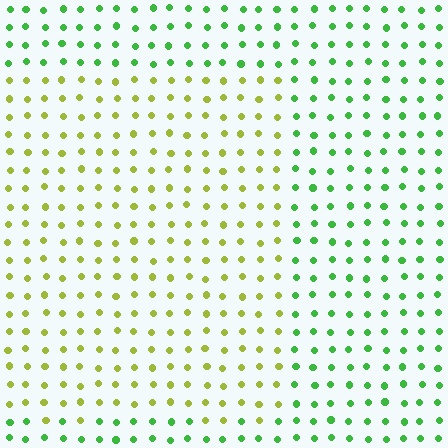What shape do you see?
I see a rectangle.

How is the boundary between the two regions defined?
The boundary is defined purely by a slight shift in hue (about 49 degrees). Spacing, size, and orientation are identical on both sides.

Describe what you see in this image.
The image is filled with small green elements in a uniform arrangement. A rectangle-shaped region is visible where the elements are tinted to a slightly different hue, forming a subtle color boundary.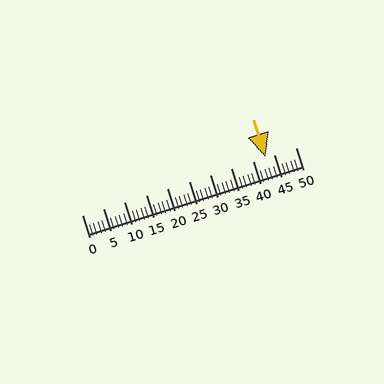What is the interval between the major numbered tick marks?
The major tick marks are spaced 5 units apart.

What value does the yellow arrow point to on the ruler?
The yellow arrow points to approximately 43.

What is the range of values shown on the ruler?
The ruler shows values from 0 to 50.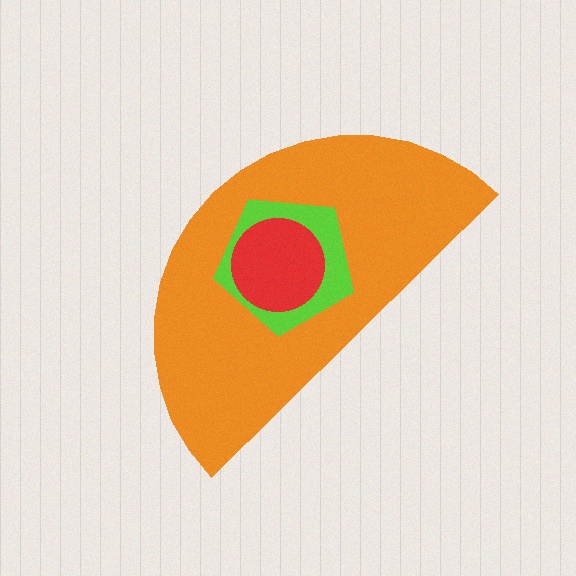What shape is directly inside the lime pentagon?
The red circle.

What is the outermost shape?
The orange semicircle.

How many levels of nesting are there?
3.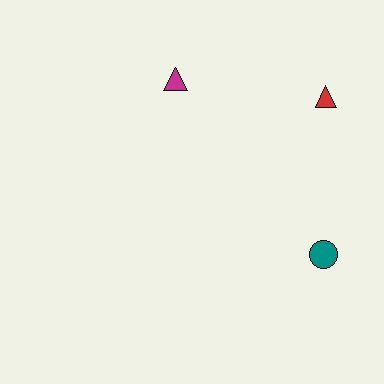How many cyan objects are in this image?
There are no cyan objects.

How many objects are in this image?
There are 3 objects.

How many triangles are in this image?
There are 2 triangles.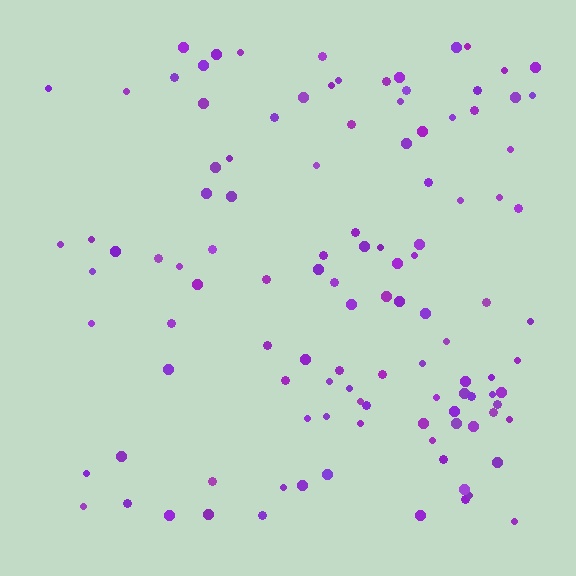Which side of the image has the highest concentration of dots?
The right.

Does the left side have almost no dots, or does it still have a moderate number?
Still a moderate number, just noticeably fewer than the right.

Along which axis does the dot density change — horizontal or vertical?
Horizontal.